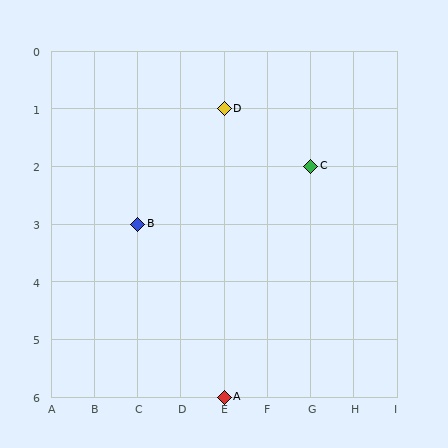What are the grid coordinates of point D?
Point D is at grid coordinates (E, 1).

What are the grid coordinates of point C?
Point C is at grid coordinates (G, 2).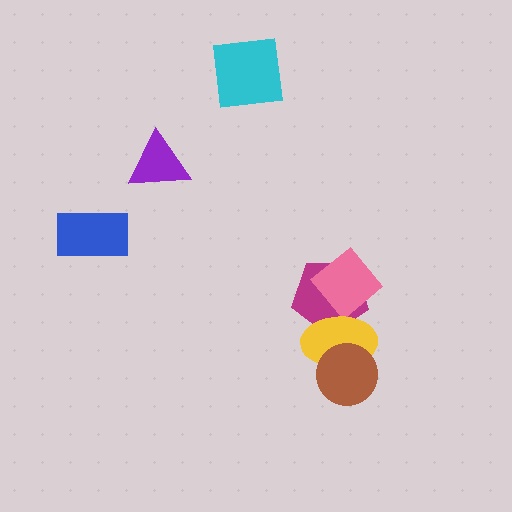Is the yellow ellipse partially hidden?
Yes, it is partially covered by another shape.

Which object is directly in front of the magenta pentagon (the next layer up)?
The pink diamond is directly in front of the magenta pentagon.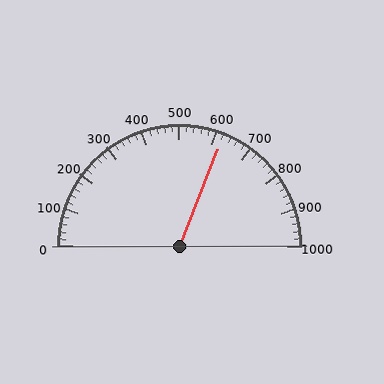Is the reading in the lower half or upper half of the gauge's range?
The reading is in the upper half of the range (0 to 1000).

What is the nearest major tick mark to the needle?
The nearest major tick mark is 600.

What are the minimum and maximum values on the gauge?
The gauge ranges from 0 to 1000.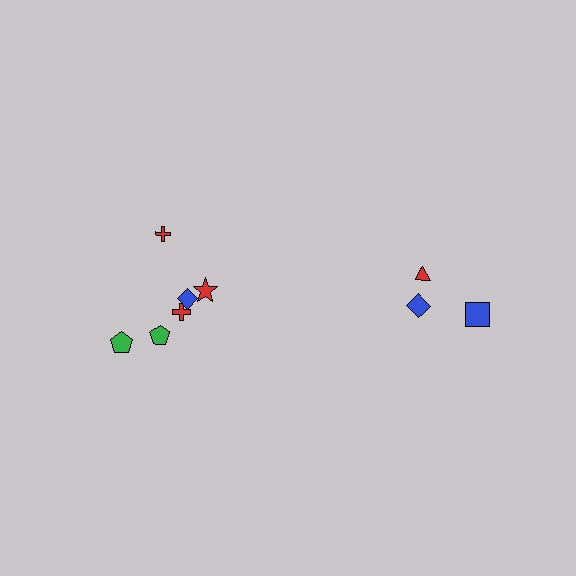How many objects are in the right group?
There are 3 objects.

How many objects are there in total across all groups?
There are 9 objects.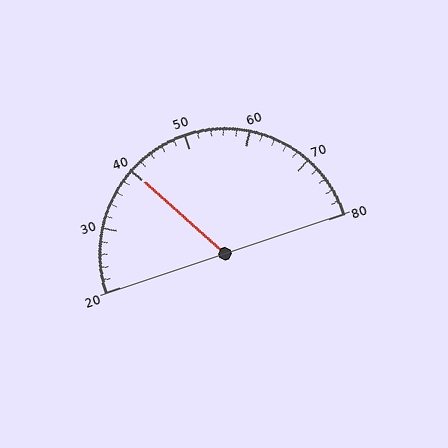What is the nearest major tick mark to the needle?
The nearest major tick mark is 40.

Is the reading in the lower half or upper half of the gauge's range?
The reading is in the lower half of the range (20 to 80).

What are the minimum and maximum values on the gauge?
The gauge ranges from 20 to 80.